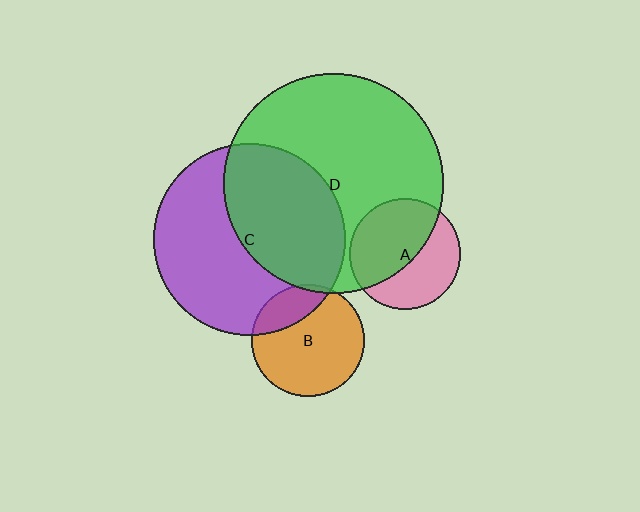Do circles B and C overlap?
Yes.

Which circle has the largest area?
Circle D (green).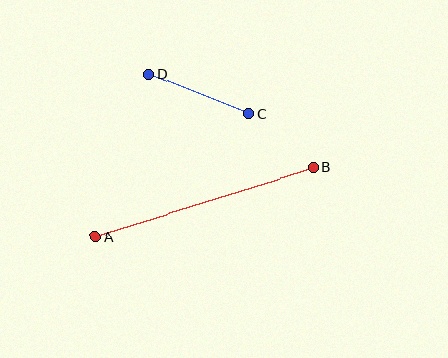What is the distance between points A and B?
The distance is approximately 228 pixels.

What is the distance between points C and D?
The distance is approximately 108 pixels.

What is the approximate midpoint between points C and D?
The midpoint is at approximately (199, 94) pixels.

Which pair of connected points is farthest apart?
Points A and B are farthest apart.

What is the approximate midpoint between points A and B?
The midpoint is at approximately (204, 202) pixels.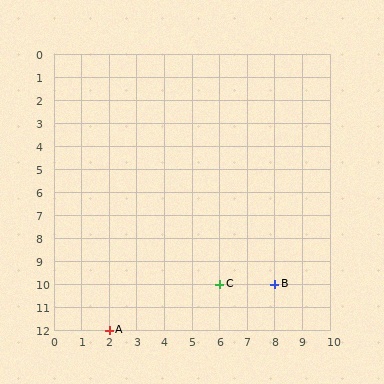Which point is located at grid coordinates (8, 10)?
Point B is at (8, 10).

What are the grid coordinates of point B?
Point B is at grid coordinates (8, 10).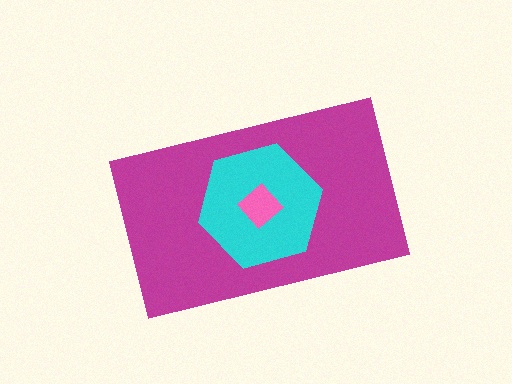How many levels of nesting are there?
3.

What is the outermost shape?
The magenta rectangle.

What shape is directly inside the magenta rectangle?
The cyan hexagon.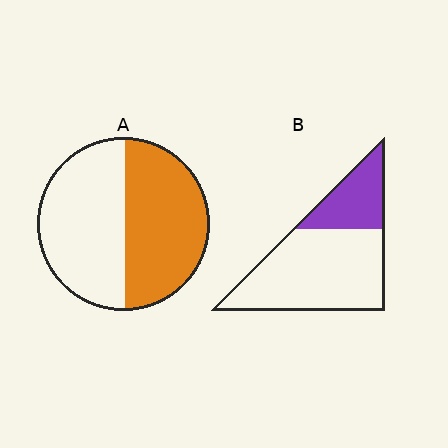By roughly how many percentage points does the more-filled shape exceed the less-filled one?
By roughly 20 percentage points (A over B).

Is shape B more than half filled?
No.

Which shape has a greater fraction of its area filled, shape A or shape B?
Shape A.